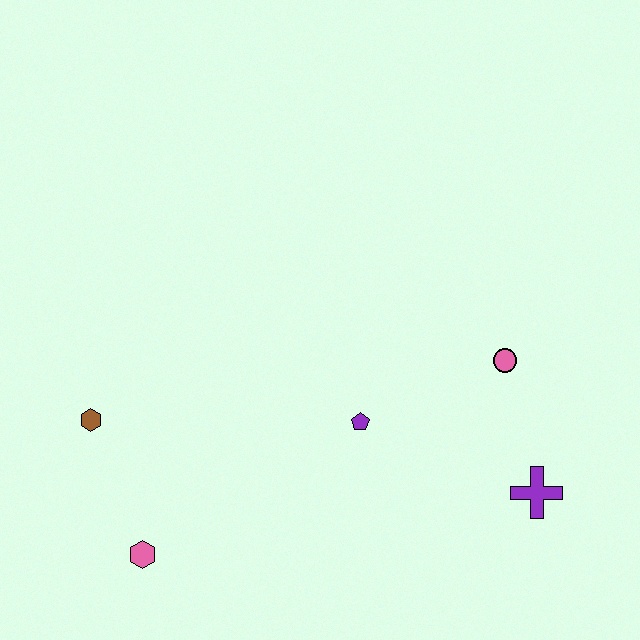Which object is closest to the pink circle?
The purple cross is closest to the pink circle.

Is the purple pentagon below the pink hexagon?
No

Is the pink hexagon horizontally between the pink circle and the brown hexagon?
Yes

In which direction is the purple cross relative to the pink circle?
The purple cross is below the pink circle.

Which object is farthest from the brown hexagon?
The purple cross is farthest from the brown hexagon.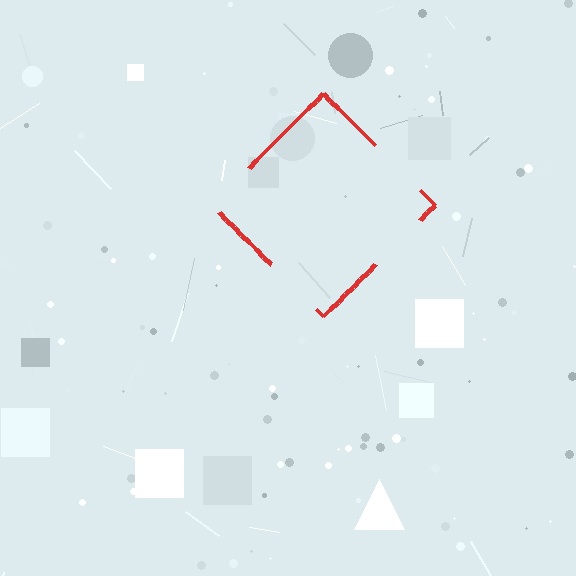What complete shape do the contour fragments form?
The contour fragments form a diamond.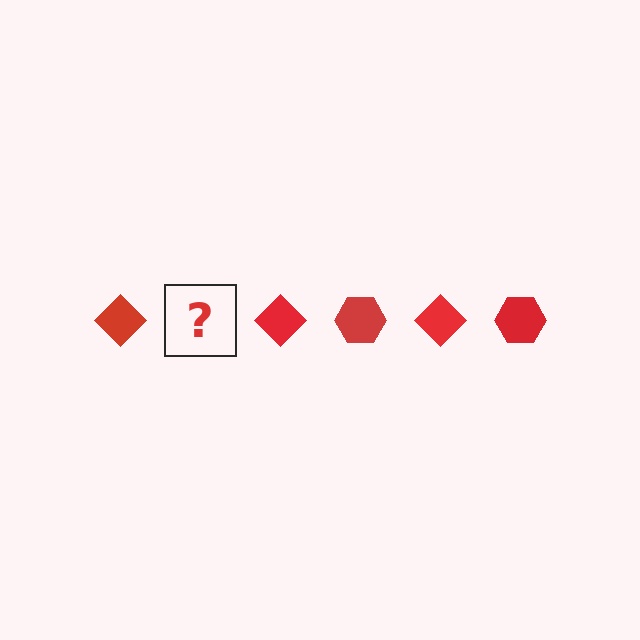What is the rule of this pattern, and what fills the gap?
The rule is that the pattern cycles through diamond, hexagon shapes in red. The gap should be filled with a red hexagon.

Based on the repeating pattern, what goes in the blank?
The blank should be a red hexagon.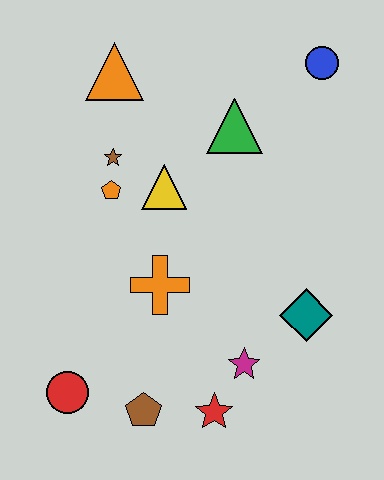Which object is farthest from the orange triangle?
The red star is farthest from the orange triangle.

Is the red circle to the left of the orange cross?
Yes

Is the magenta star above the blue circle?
No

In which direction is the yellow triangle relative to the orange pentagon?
The yellow triangle is to the right of the orange pentagon.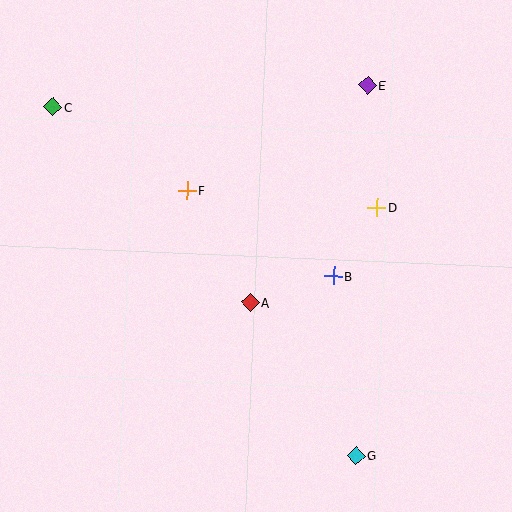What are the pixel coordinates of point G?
Point G is at (356, 456).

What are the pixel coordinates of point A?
Point A is at (250, 303).